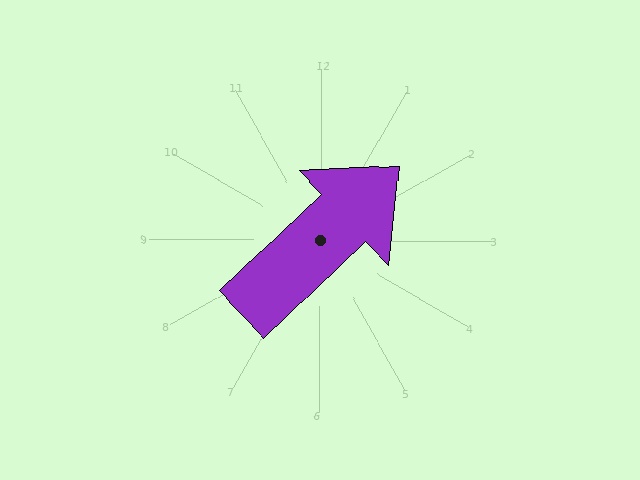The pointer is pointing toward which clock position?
Roughly 2 o'clock.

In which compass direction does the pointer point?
Northeast.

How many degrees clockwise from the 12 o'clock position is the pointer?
Approximately 46 degrees.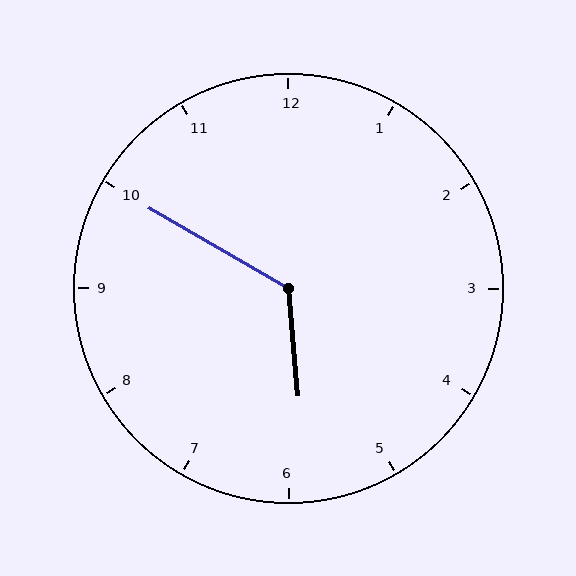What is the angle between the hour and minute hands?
Approximately 125 degrees.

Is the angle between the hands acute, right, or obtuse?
It is obtuse.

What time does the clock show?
5:50.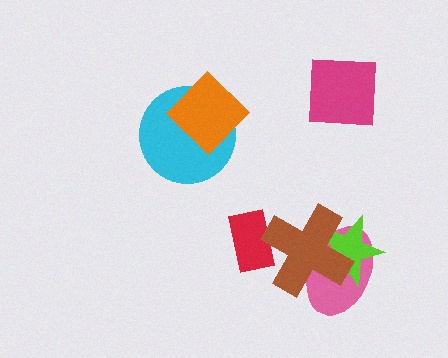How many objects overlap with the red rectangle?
1 object overlaps with the red rectangle.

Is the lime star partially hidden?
Yes, it is partially covered by another shape.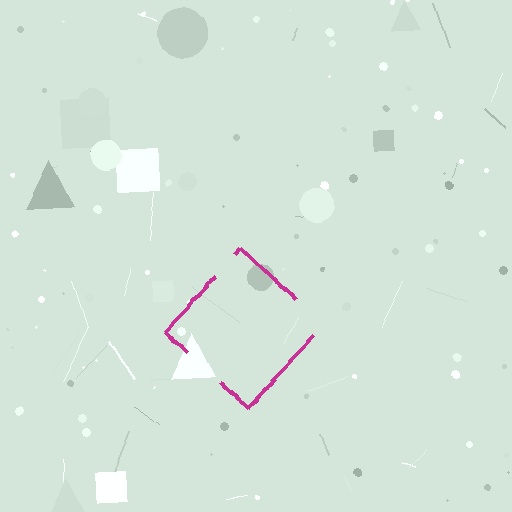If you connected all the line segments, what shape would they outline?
They would outline a diamond.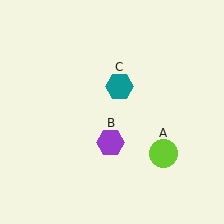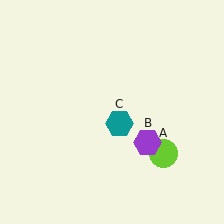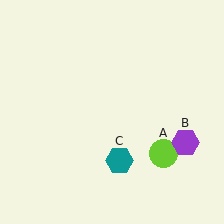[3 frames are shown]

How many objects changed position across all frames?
2 objects changed position: purple hexagon (object B), teal hexagon (object C).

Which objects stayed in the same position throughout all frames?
Lime circle (object A) remained stationary.